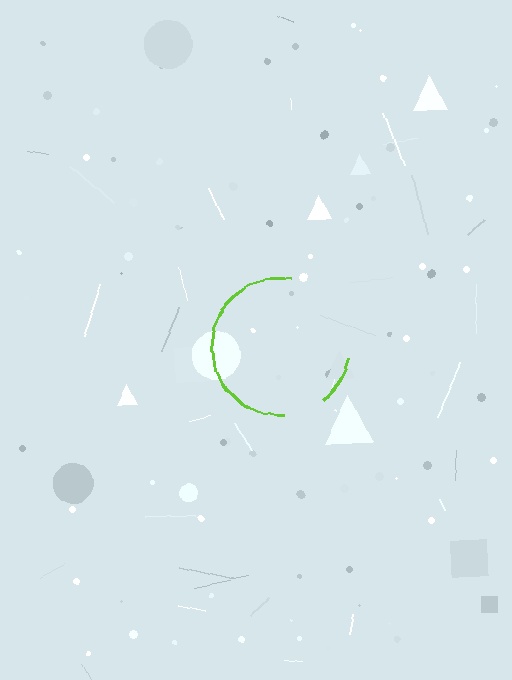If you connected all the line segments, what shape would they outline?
They would outline a circle.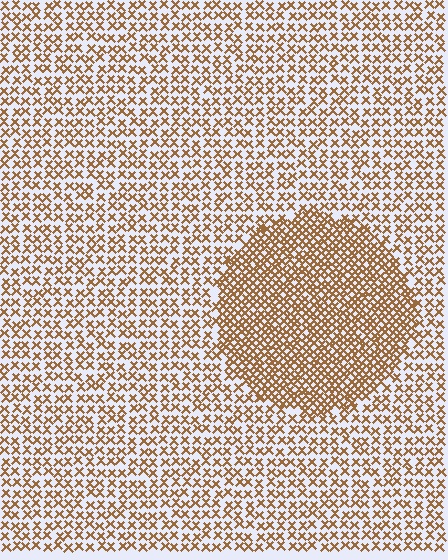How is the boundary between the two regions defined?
The boundary is defined by a change in element density (approximately 2.0x ratio). All elements are the same color, size, and shape.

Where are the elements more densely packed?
The elements are more densely packed inside the circle boundary.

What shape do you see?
I see a circle.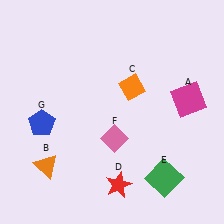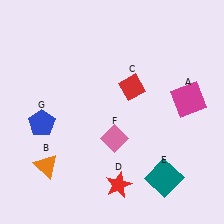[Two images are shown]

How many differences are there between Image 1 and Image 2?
There are 2 differences between the two images.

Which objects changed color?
C changed from orange to red. E changed from green to teal.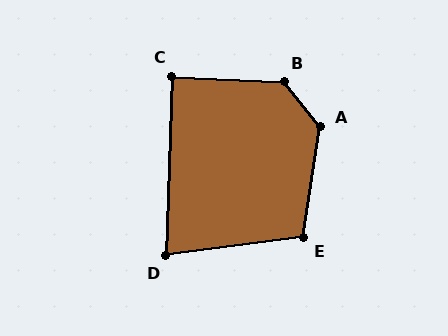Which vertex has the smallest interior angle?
D, at approximately 81 degrees.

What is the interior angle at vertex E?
Approximately 106 degrees (obtuse).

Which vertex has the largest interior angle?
A, at approximately 132 degrees.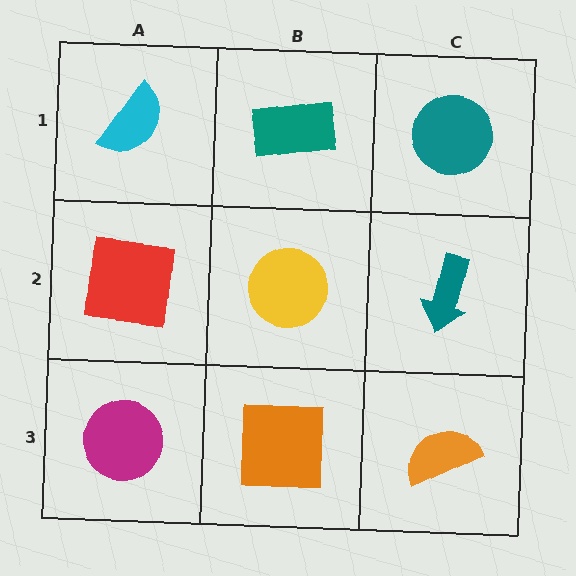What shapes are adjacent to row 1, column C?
A teal arrow (row 2, column C), a teal rectangle (row 1, column B).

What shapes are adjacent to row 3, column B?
A yellow circle (row 2, column B), a magenta circle (row 3, column A), an orange semicircle (row 3, column C).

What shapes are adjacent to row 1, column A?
A red square (row 2, column A), a teal rectangle (row 1, column B).